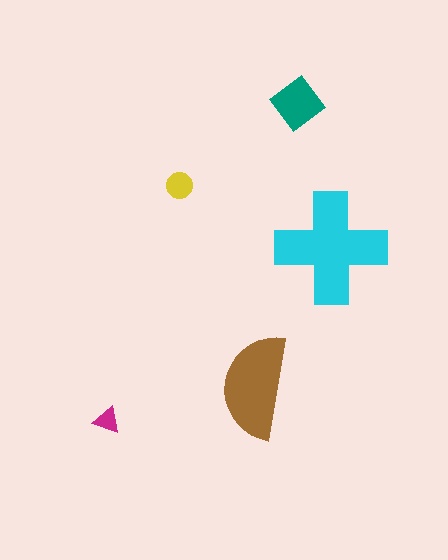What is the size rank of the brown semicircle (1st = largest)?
2nd.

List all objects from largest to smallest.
The cyan cross, the brown semicircle, the teal diamond, the yellow circle, the magenta triangle.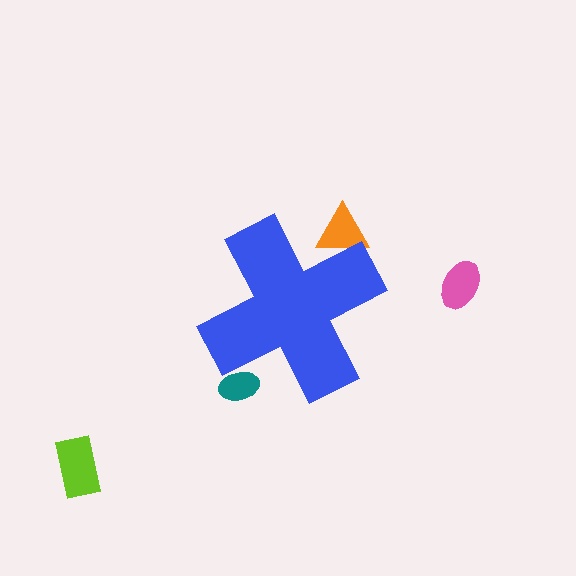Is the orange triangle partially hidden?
Yes, the orange triangle is partially hidden behind the blue cross.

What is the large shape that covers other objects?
A blue cross.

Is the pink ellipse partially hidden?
No, the pink ellipse is fully visible.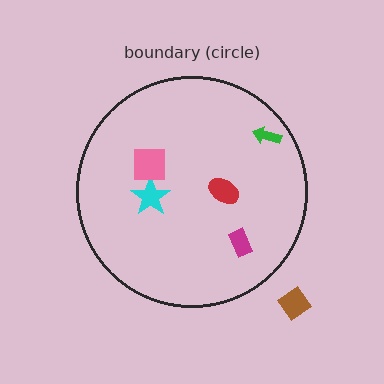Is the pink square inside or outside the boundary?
Inside.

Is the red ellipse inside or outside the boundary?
Inside.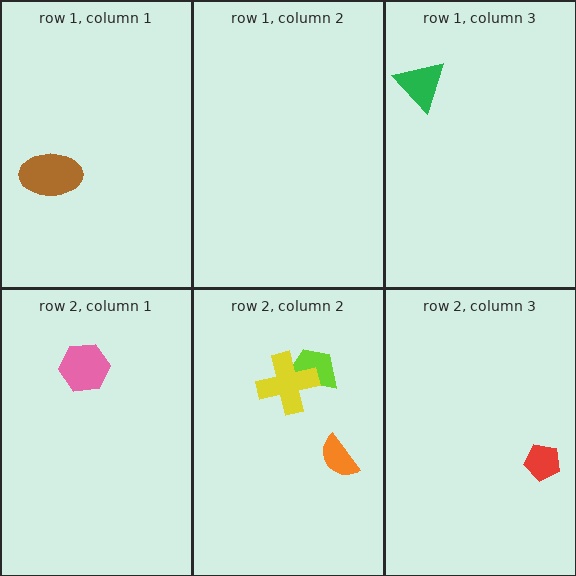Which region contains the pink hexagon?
The row 2, column 1 region.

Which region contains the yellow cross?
The row 2, column 2 region.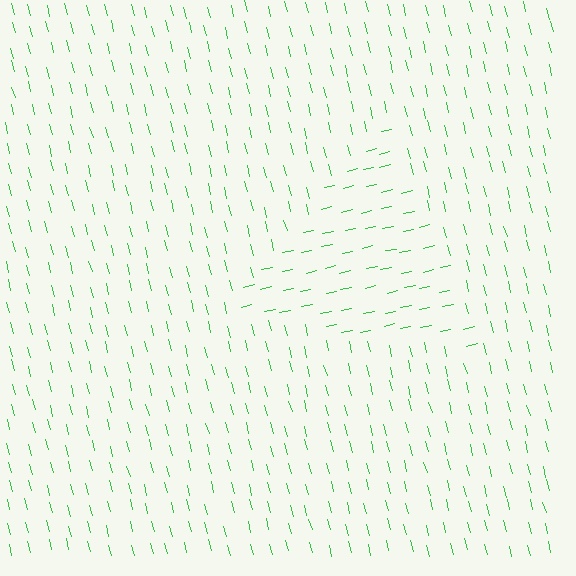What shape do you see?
I see a triangle.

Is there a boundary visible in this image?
Yes, there is a texture boundary formed by a change in line orientation.